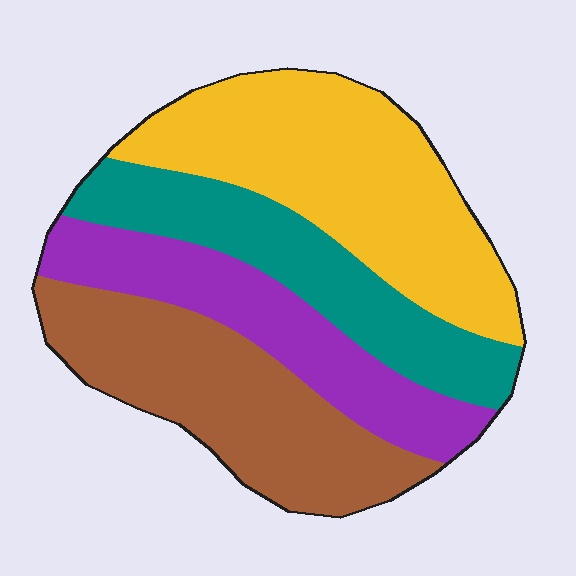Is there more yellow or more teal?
Yellow.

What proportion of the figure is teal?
Teal takes up between a sixth and a third of the figure.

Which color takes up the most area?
Yellow, at roughly 30%.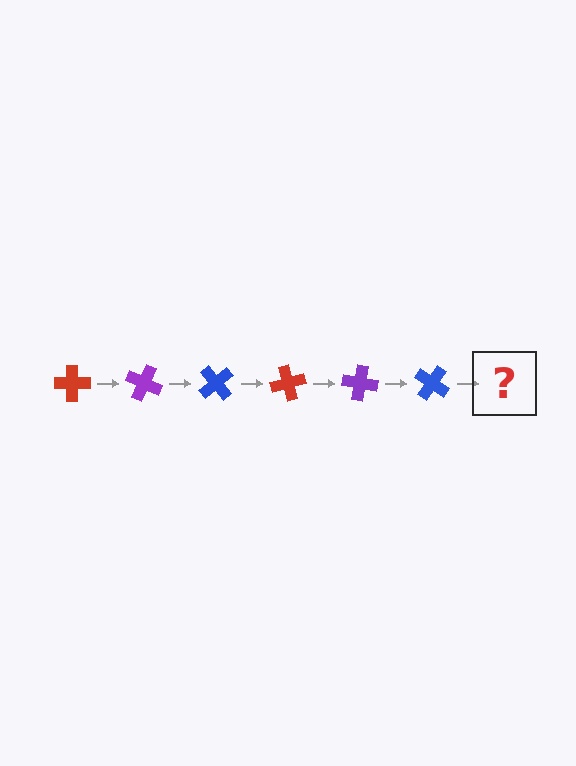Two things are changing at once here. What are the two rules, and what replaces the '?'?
The two rules are that it rotates 25 degrees each step and the color cycles through red, purple, and blue. The '?' should be a red cross, rotated 150 degrees from the start.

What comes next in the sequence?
The next element should be a red cross, rotated 150 degrees from the start.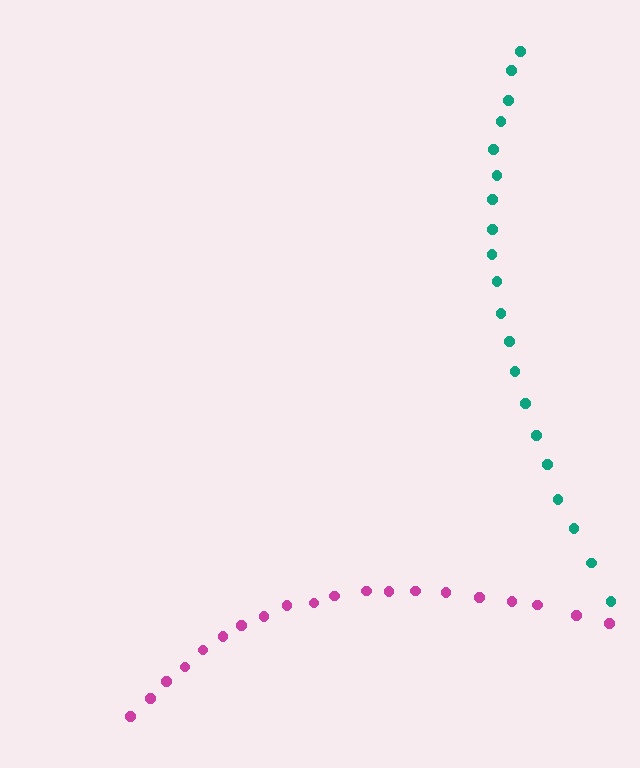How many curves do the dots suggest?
There are 2 distinct paths.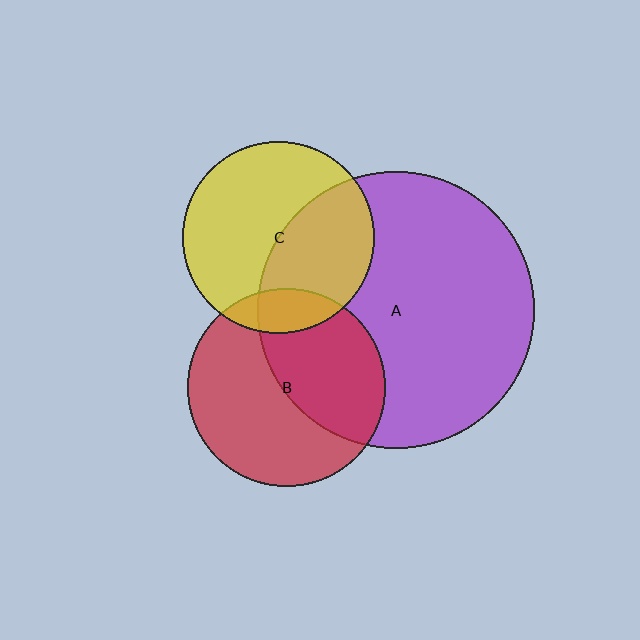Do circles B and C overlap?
Yes.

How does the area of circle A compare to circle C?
Approximately 2.1 times.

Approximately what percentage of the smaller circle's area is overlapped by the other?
Approximately 15%.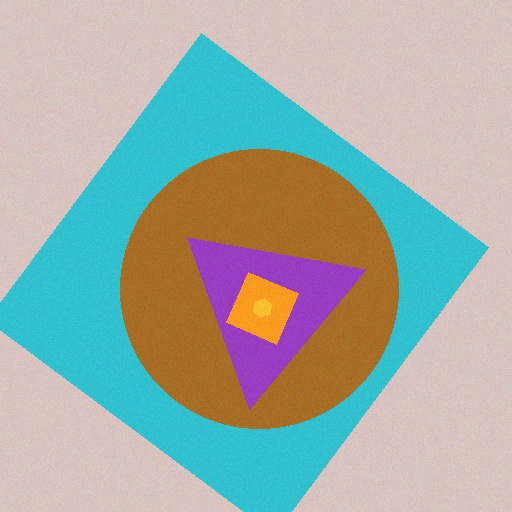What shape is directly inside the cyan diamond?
The brown circle.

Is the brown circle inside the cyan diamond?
Yes.